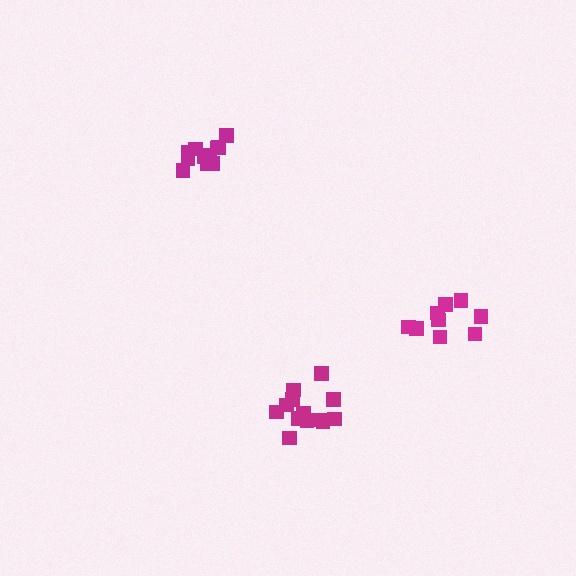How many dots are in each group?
Group 1: 13 dots, Group 2: 12 dots, Group 3: 9 dots (34 total).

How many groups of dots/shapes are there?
There are 3 groups.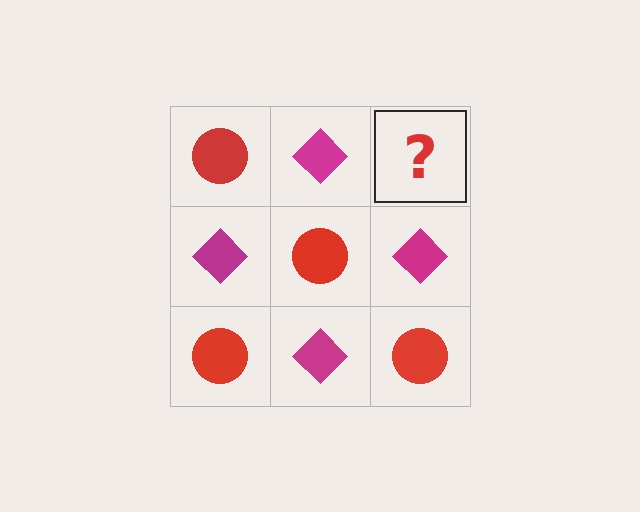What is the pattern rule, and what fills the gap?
The rule is that it alternates red circle and magenta diamond in a checkerboard pattern. The gap should be filled with a red circle.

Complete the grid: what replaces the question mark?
The question mark should be replaced with a red circle.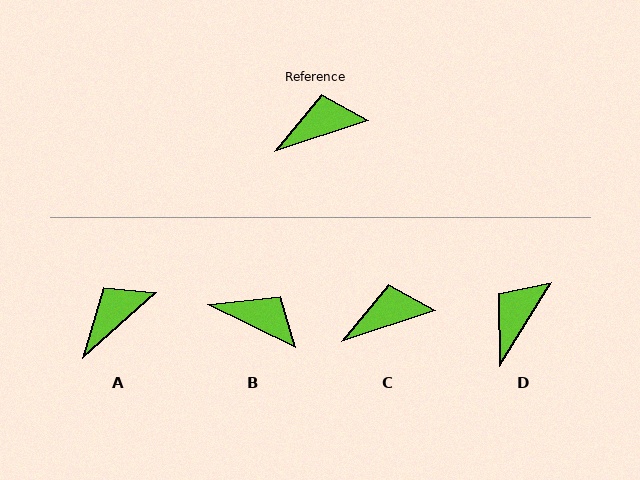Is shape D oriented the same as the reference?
No, it is off by about 40 degrees.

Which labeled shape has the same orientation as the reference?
C.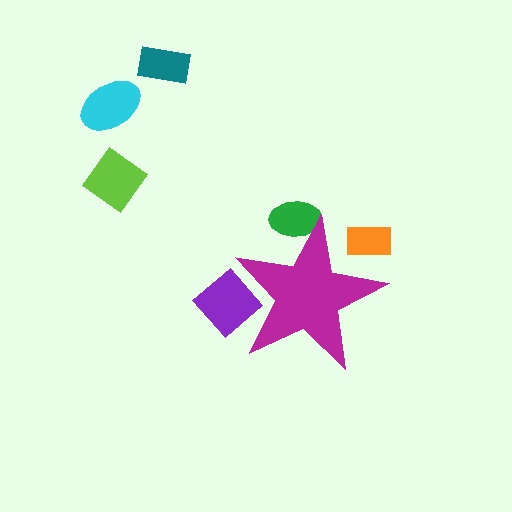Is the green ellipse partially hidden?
Yes, the green ellipse is partially hidden behind the magenta star.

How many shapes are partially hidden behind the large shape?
3 shapes are partially hidden.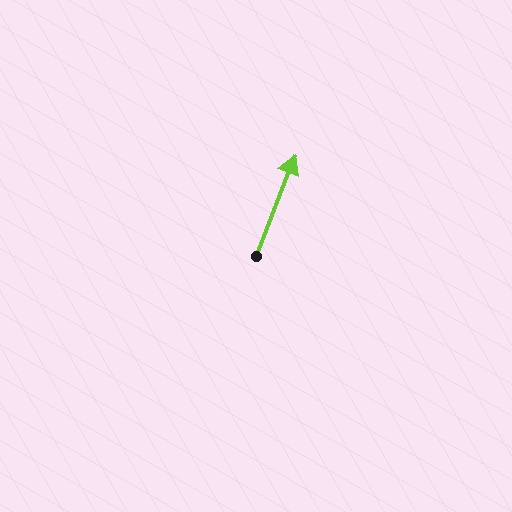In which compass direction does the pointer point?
North.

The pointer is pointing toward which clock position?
Roughly 1 o'clock.